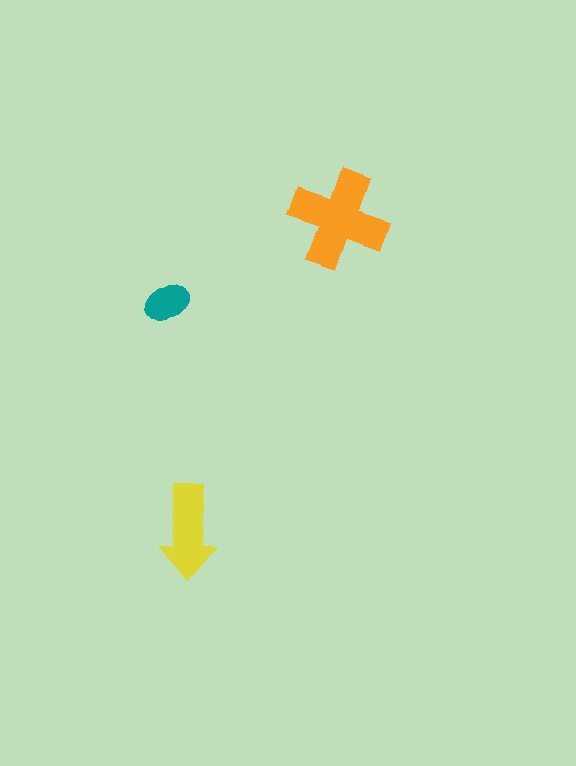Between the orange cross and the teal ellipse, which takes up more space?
The orange cross.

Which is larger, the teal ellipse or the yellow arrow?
The yellow arrow.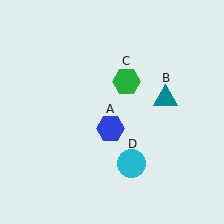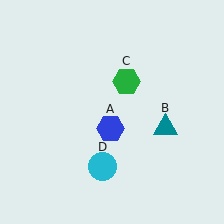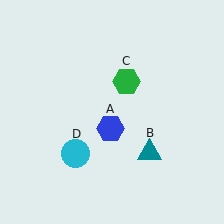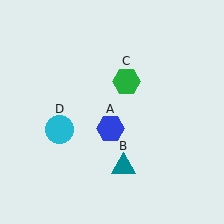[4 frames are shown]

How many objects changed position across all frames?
2 objects changed position: teal triangle (object B), cyan circle (object D).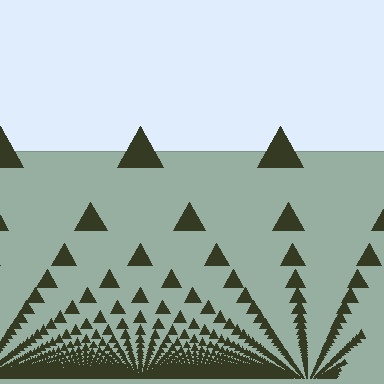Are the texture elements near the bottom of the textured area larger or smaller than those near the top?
Smaller. The gradient is inverted — elements near the bottom are smaller and denser.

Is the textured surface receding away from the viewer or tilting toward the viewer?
The surface appears to tilt toward the viewer. Texture elements get larger and sparser toward the top.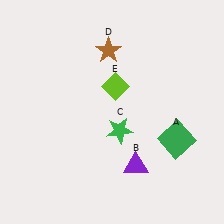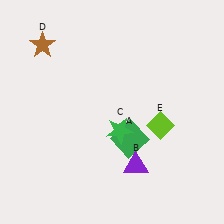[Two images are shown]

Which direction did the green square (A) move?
The green square (A) moved left.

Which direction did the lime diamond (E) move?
The lime diamond (E) moved right.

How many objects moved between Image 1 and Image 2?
3 objects moved between the two images.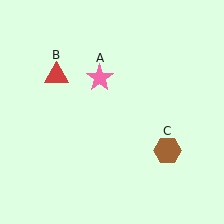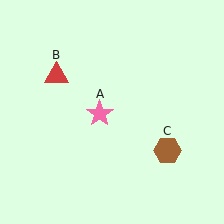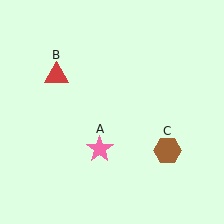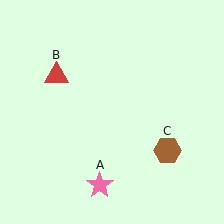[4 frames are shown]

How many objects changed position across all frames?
1 object changed position: pink star (object A).